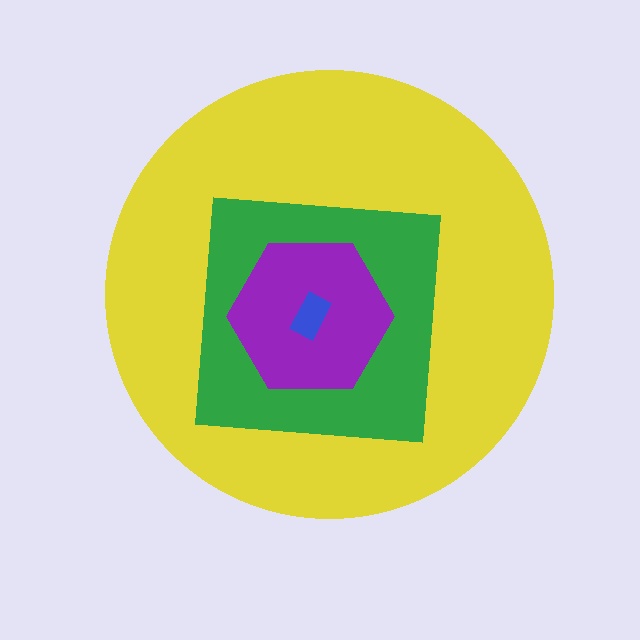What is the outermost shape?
The yellow circle.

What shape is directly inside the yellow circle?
The green square.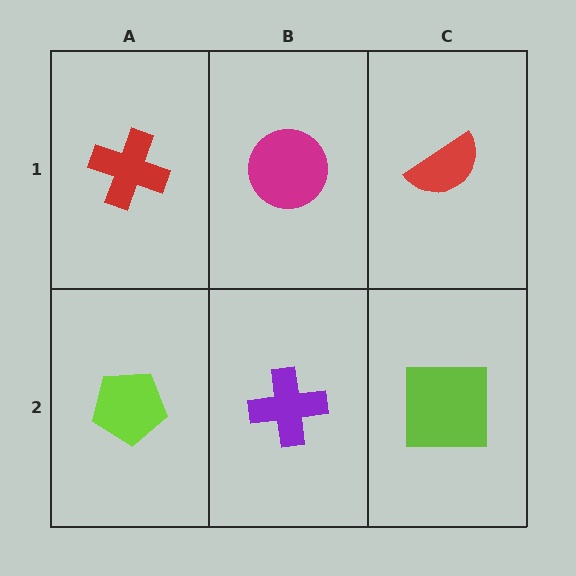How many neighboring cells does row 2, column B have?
3.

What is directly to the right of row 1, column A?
A magenta circle.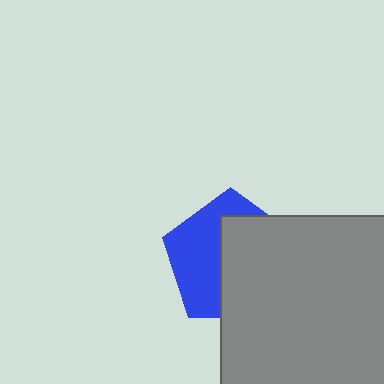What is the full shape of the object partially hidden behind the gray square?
The partially hidden object is a blue pentagon.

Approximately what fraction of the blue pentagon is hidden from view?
Roughly 55% of the blue pentagon is hidden behind the gray square.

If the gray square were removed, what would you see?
You would see the complete blue pentagon.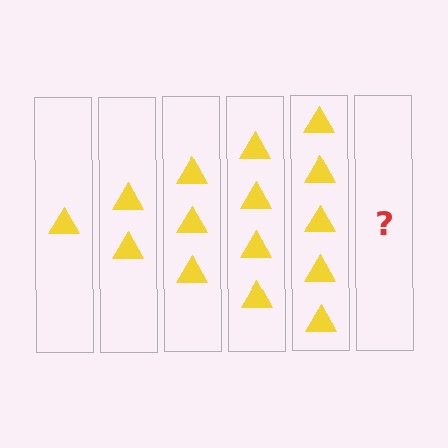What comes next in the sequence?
The next element should be 6 triangles.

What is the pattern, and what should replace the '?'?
The pattern is that each step adds one more triangle. The '?' should be 6 triangles.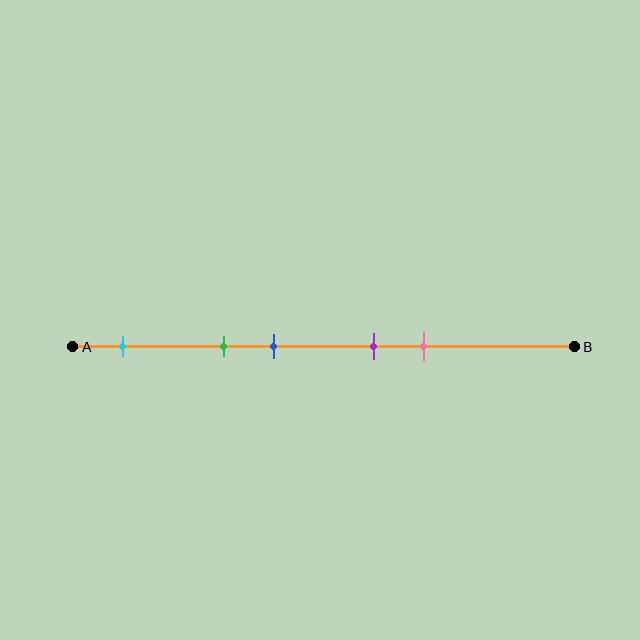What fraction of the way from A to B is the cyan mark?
The cyan mark is approximately 10% (0.1) of the way from A to B.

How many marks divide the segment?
There are 5 marks dividing the segment.